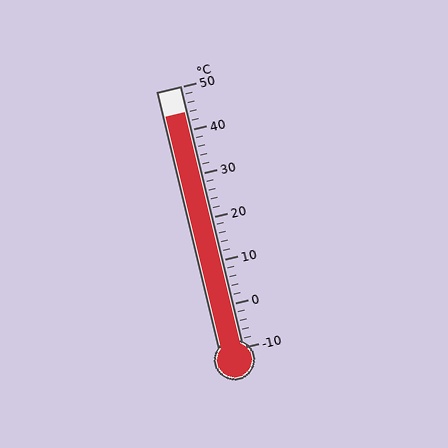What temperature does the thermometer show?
The thermometer shows approximately 44°C.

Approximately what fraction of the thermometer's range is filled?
The thermometer is filled to approximately 90% of its range.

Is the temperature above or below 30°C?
The temperature is above 30°C.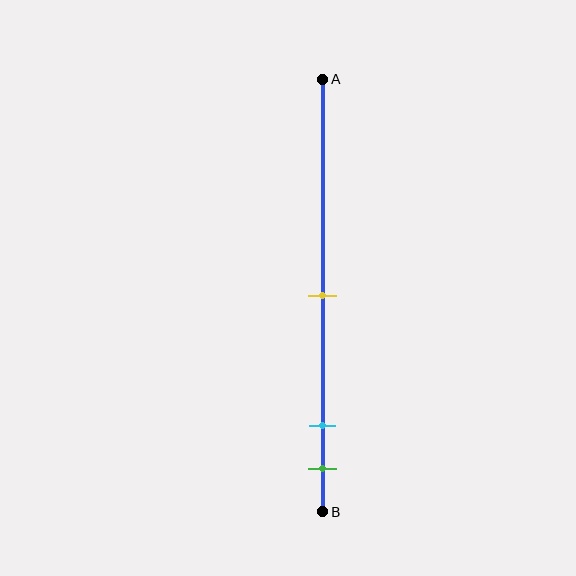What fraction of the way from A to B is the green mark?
The green mark is approximately 90% (0.9) of the way from A to B.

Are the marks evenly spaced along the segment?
No, the marks are not evenly spaced.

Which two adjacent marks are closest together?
The cyan and green marks are the closest adjacent pair.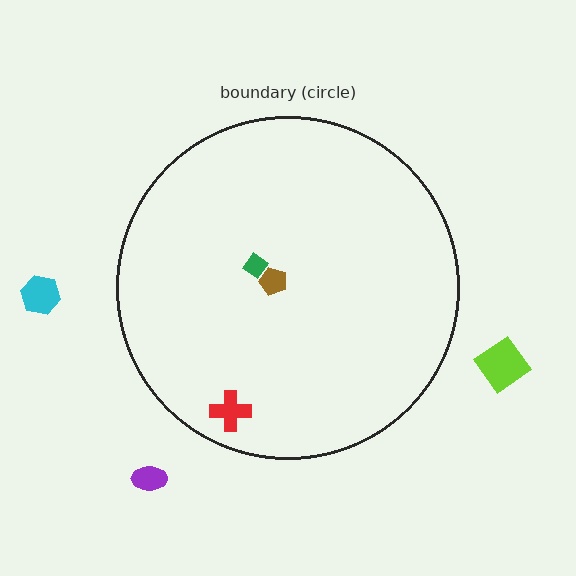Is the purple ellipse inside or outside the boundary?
Outside.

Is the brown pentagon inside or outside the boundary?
Inside.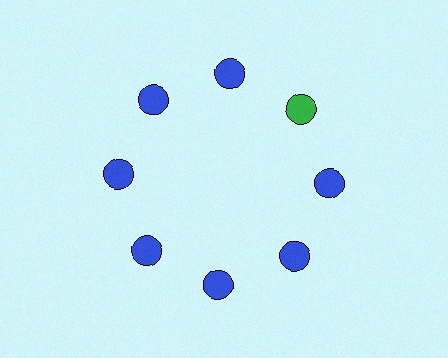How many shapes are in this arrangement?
There are 8 shapes arranged in a ring pattern.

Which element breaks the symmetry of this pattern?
The green circle at roughly the 2 o'clock position breaks the symmetry. All other shapes are blue circles.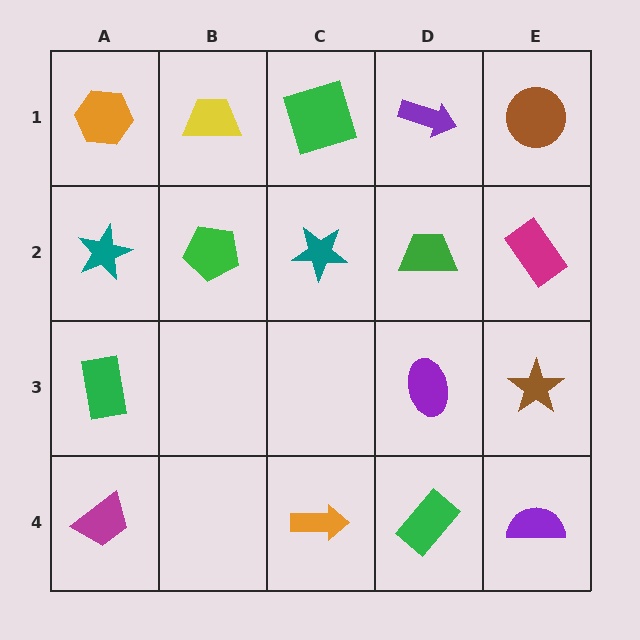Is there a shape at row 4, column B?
No, that cell is empty.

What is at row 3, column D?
A purple ellipse.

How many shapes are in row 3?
3 shapes.